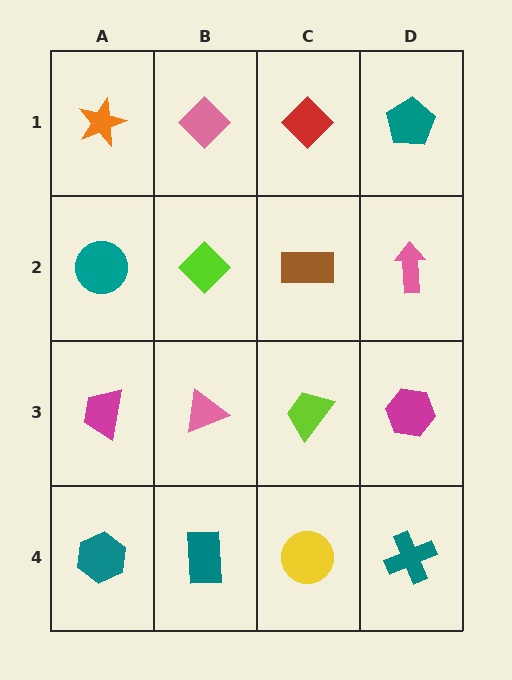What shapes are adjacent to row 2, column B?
A pink diamond (row 1, column B), a pink triangle (row 3, column B), a teal circle (row 2, column A), a brown rectangle (row 2, column C).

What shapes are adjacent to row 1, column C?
A brown rectangle (row 2, column C), a pink diamond (row 1, column B), a teal pentagon (row 1, column D).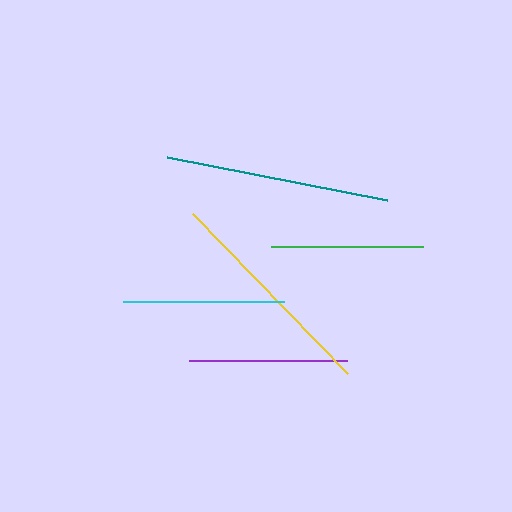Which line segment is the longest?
The teal line is the longest at approximately 224 pixels.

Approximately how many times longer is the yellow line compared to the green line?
The yellow line is approximately 1.5 times the length of the green line.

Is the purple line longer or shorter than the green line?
The purple line is longer than the green line.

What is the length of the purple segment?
The purple segment is approximately 158 pixels long.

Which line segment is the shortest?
The green line is the shortest at approximately 151 pixels.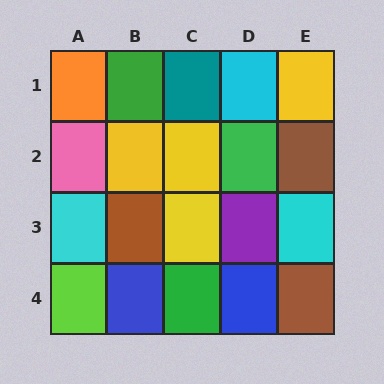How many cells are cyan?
3 cells are cyan.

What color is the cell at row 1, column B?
Green.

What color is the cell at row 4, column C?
Green.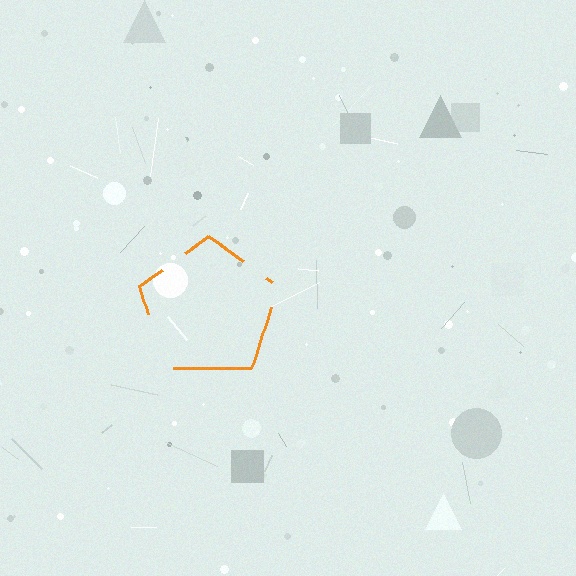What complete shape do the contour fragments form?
The contour fragments form a pentagon.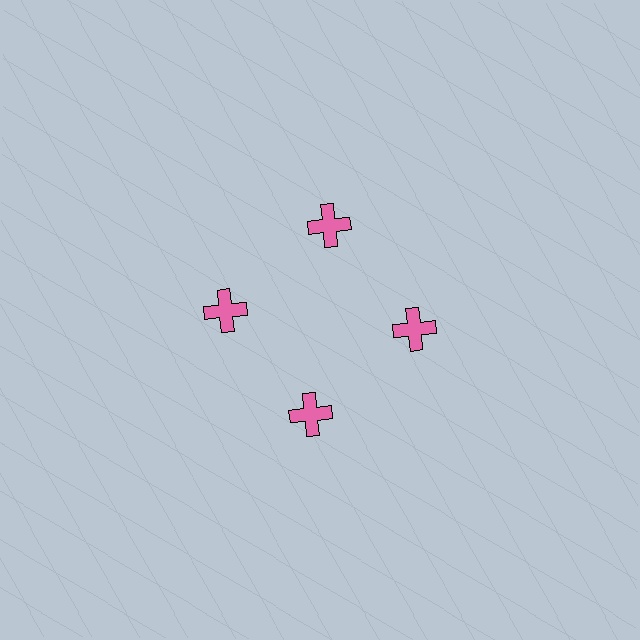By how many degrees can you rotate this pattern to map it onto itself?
The pattern maps onto itself every 90 degrees of rotation.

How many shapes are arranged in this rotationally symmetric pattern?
There are 4 shapes, arranged in 4 groups of 1.